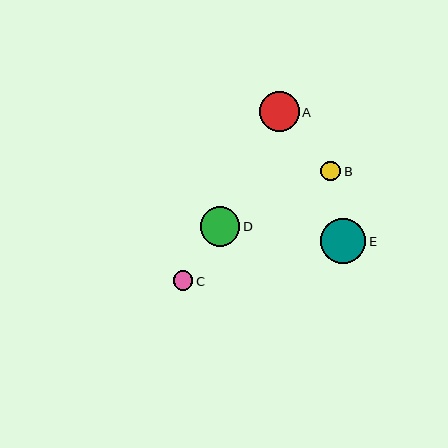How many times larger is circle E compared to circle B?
Circle E is approximately 2.3 times the size of circle B.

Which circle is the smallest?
Circle C is the smallest with a size of approximately 19 pixels.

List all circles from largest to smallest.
From largest to smallest: E, A, D, B, C.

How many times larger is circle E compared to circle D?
Circle E is approximately 1.1 times the size of circle D.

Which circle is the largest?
Circle E is the largest with a size of approximately 45 pixels.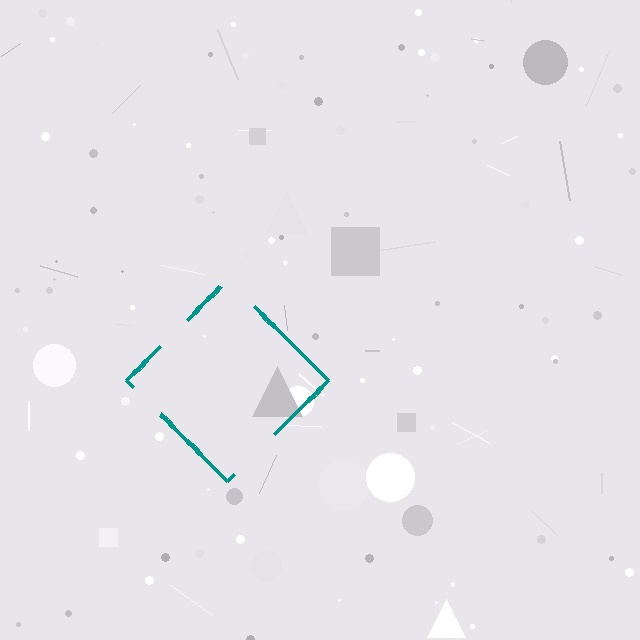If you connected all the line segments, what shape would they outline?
They would outline a diamond.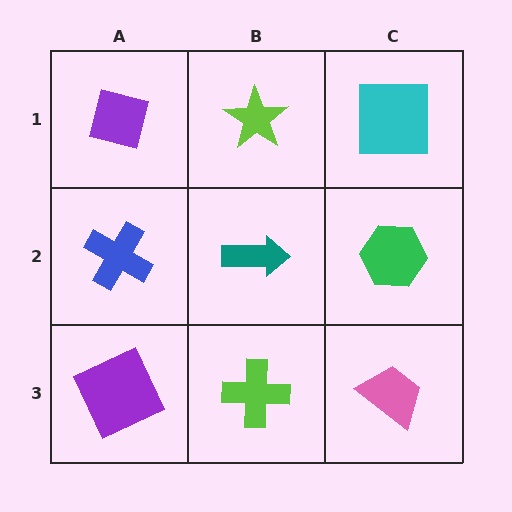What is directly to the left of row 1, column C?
A lime star.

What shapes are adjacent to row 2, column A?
A purple square (row 1, column A), a purple square (row 3, column A), a teal arrow (row 2, column B).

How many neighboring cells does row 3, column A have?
2.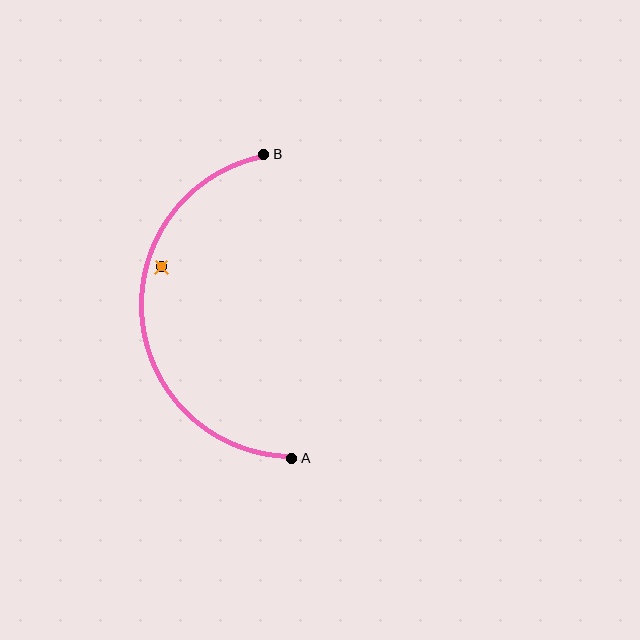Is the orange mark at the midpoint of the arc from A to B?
No — the orange mark does not lie on the arc at all. It sits slightly inside the curve.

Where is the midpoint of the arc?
The arc midpoint is the point on the curve farthest from the straight line joining A and B. It sits to the left of that line.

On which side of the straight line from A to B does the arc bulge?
The arc bulges to the left of the straight line connecting A and B.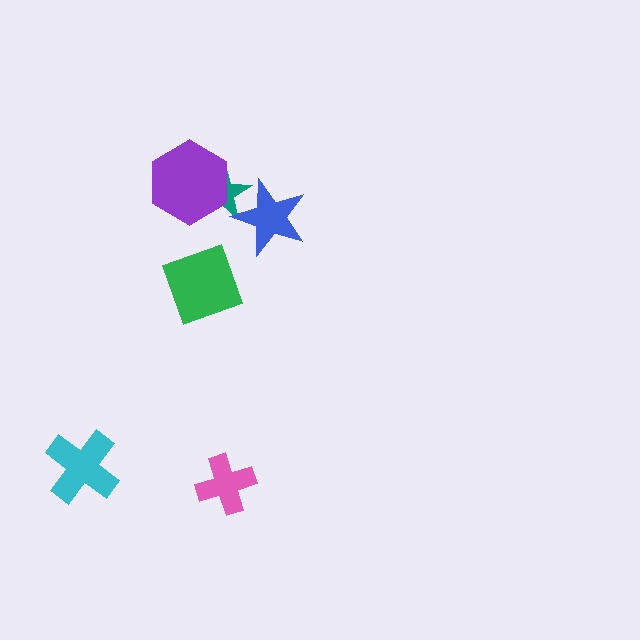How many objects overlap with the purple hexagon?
1 object overlaps with the purple hexagon.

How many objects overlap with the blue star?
1 object overlaps with the blue star.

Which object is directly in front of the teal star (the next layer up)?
The blue star is directly in front of the teal star.